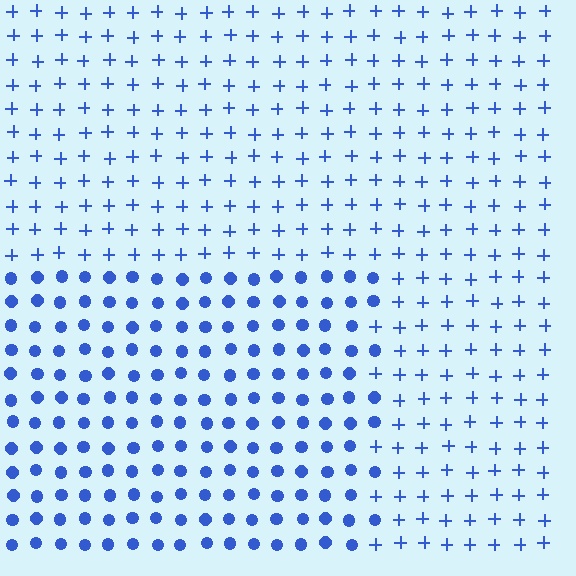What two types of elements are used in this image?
The image uses circles inside the rectangle region and plus signs outside it.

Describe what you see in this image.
The image is filled with small blue elements arranged in a uniform grid. A rectangle-shaped region contains circles, while the surrounding area contains plus signs. The boundary is defined purely by the change in element shape.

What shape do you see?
I see a rectangle.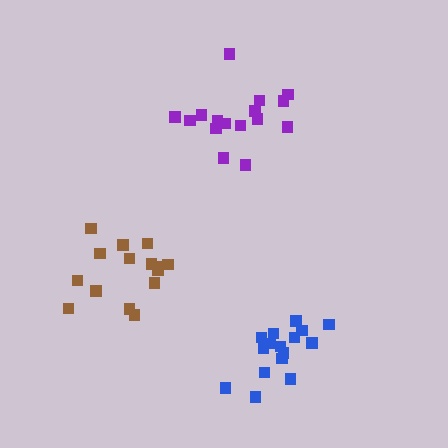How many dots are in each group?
Group 1: 15 dots, Group 2: 16 dots, Group 3: 16 dots (47 total).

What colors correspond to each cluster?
The clusters are colored: brown, purple, blue.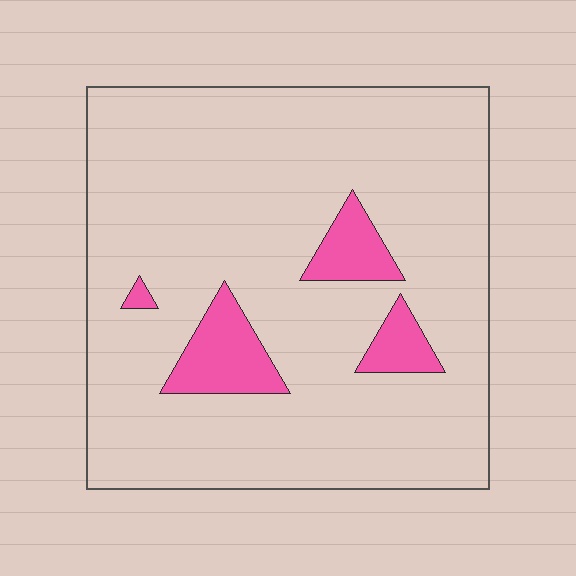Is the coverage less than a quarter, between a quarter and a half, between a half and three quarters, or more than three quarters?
Less than a quarter.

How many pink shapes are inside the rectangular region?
4.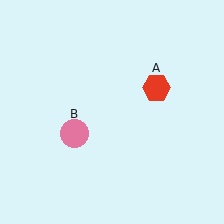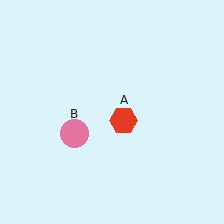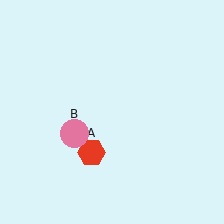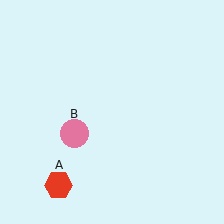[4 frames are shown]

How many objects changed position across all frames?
1 object changed position: red hexagon (object A).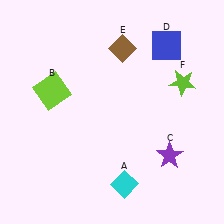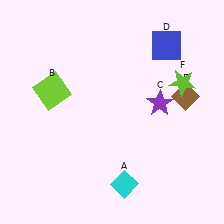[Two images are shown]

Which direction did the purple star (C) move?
The purple star (C) moved up.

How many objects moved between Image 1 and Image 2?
2 objects moved between the two images.